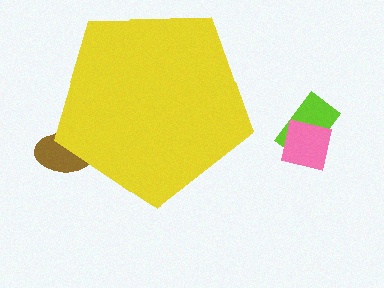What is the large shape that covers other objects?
A yellow pentagon.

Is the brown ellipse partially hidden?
Yes, the brown ellipse is partially hidden behind the yellow pentagon.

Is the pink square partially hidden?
No, the pink square is fully visible.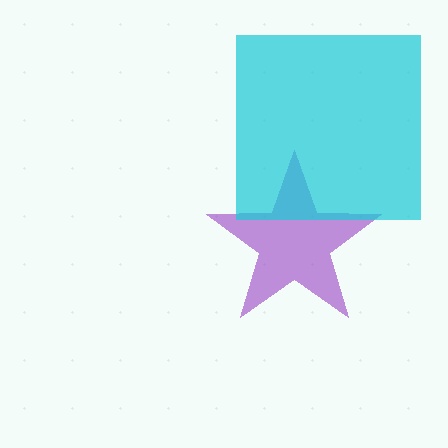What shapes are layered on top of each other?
The layered shapes are: a purple star, a cyan square.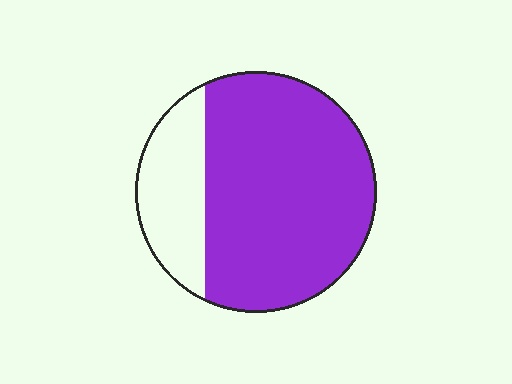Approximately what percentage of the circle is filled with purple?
Approximately 75%.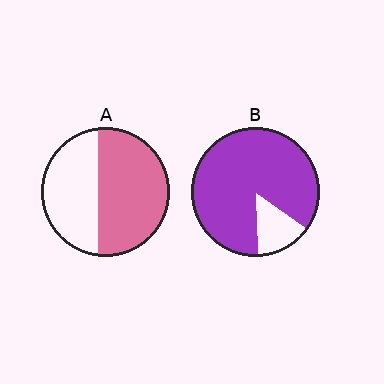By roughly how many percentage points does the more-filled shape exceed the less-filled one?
By roughly 30 percentage points (B over A).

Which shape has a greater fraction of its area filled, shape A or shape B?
Shape B.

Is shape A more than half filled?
Yes.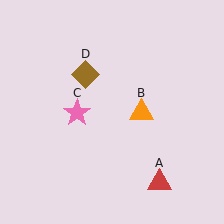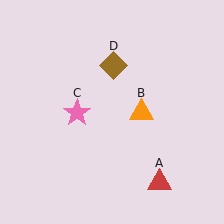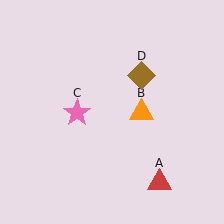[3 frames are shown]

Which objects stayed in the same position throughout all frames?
Red triangle (object A) and orange triangle (object B) and pink star (object C) remained stationary.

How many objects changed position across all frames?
1 object changed position: brown diamond (object D).